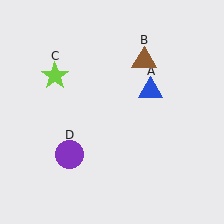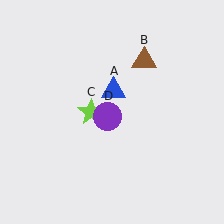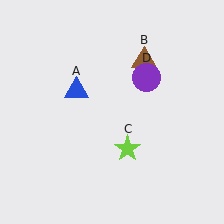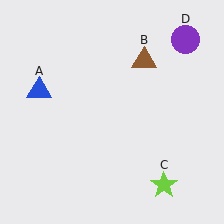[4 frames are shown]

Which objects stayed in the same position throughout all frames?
Brown triangle (object B) remained stationary.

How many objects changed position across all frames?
3 objects changed position: blue triangle (object A), lime star (object C), purple circle (object D).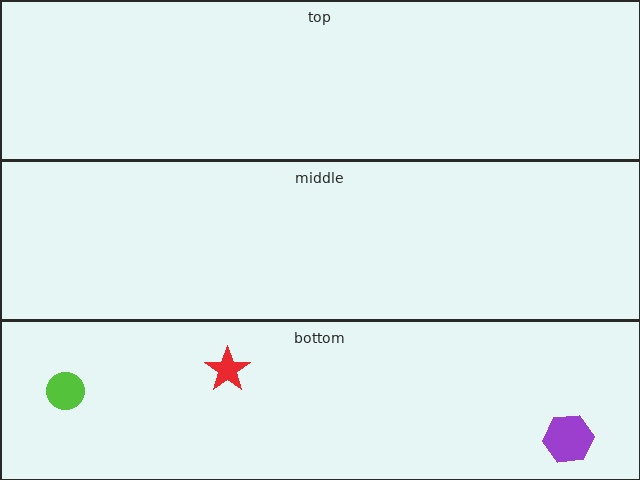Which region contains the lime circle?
The bottom region.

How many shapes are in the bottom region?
3.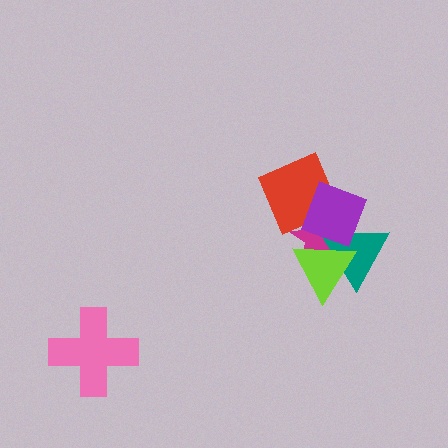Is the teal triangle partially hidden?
Yes, it is partially covered by another shape.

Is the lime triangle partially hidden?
Yes, it is partially covered by another shape.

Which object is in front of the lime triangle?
The purple square is in front of the lime triangle.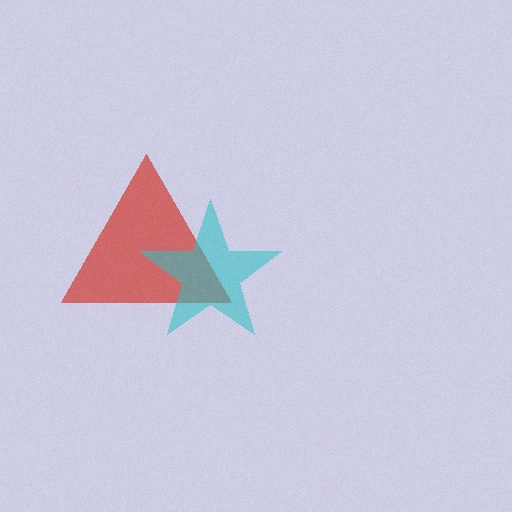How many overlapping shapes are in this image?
There are 2 overlapping shapes in the image.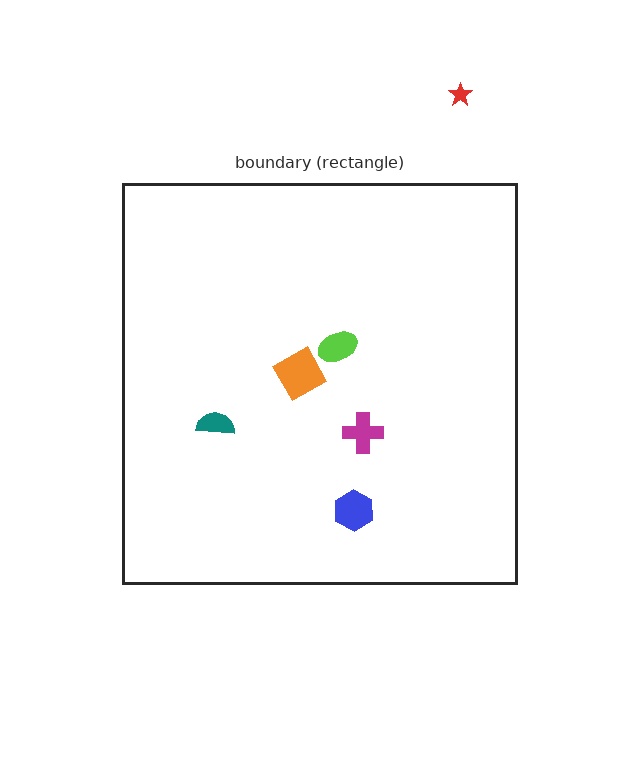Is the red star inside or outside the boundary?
Outside.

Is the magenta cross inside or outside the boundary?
Inside.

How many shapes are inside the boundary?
5 inside, 1 outside.